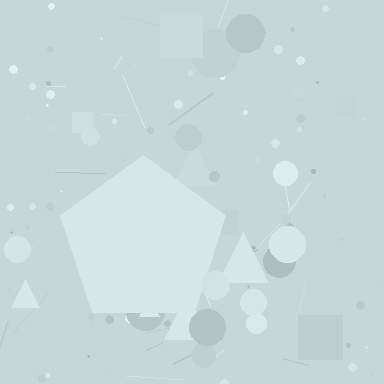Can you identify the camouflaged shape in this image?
The camouflaged shape is a pentagon.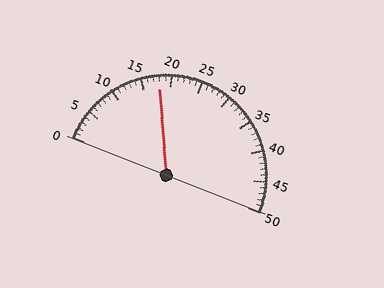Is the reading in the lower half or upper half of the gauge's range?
The reading is in the lower half of the range (0 to 50).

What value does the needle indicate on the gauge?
The needle indicates approximately 18.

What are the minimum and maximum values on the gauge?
The gauge ranges from 0 to 50.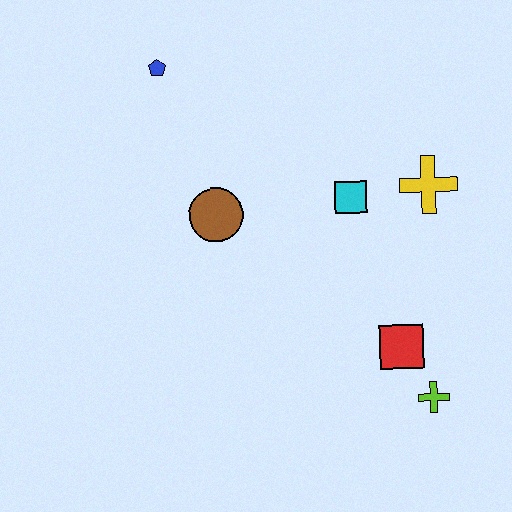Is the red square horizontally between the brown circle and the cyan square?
No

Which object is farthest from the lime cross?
The blue pentagon is farthest from the lime cross.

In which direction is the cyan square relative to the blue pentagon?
The cyan square is to the right of the blue pentagon.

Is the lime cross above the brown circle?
No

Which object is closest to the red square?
The lime cross is closest to the red square.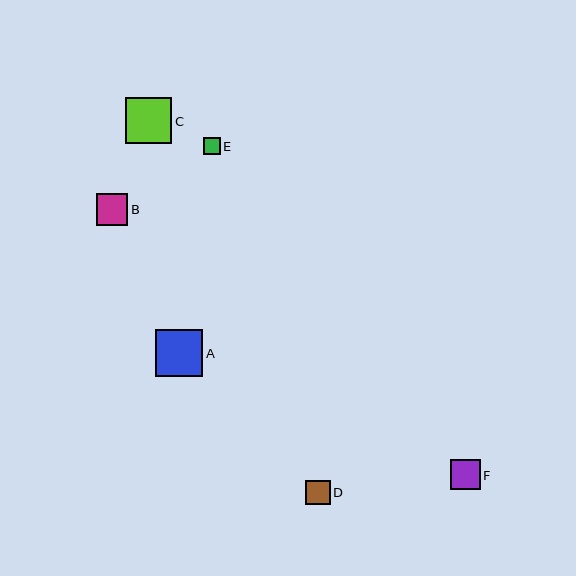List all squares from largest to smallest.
From largest to smallest: A, C, B, F, D, E.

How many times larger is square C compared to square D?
Square C is approximately 1.9 times the size of square D.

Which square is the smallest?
Square E is the smallest with a size of approximately 17 pixels.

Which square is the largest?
Square A is the largest with a size of approximately 47 pixels.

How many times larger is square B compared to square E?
Square B is approximately 1.9 times the size of square E.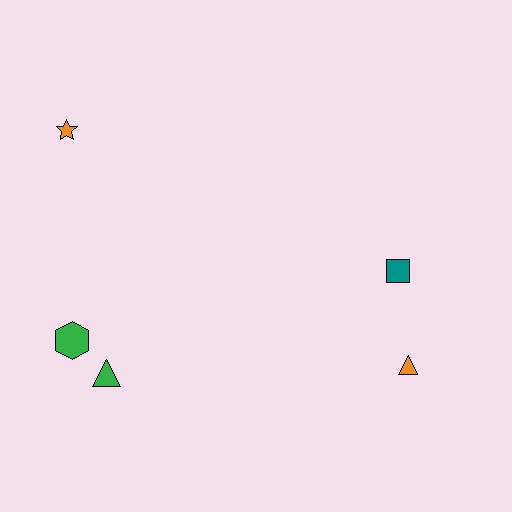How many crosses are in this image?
There are no crosses.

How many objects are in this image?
There are 5 objects.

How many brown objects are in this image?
There are no brown objects.